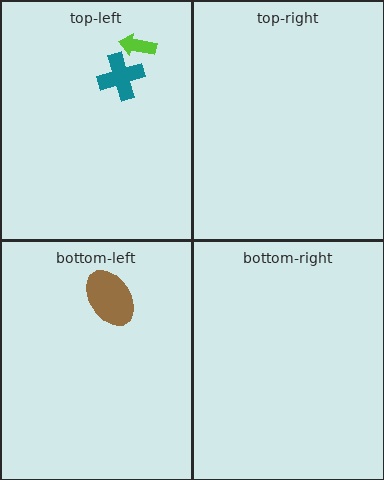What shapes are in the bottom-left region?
The brown ellipse.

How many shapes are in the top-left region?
2.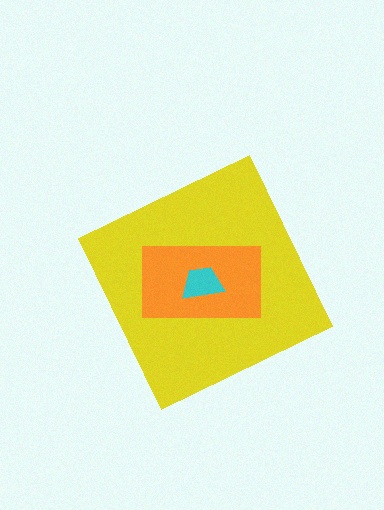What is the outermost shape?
The yellow diamond.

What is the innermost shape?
The cyan trapezoid.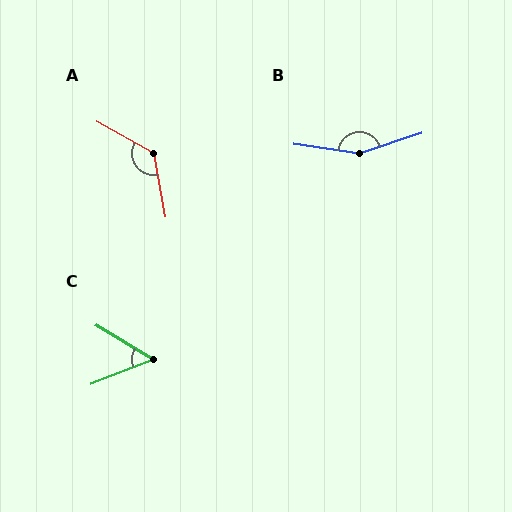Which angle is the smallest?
C, at approximately 52 degrees.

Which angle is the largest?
B, at approximately 154 degrees.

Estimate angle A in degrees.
Approximately 129 degrees.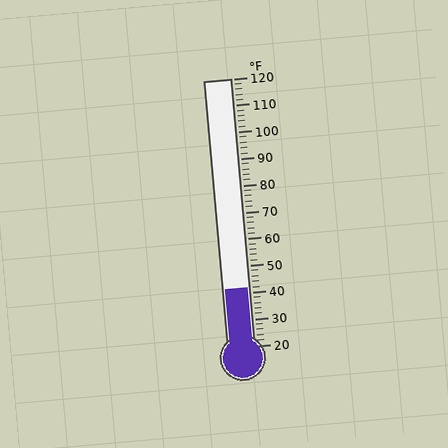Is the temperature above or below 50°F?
The temperature is below 50°F.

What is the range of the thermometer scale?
The thermometer scale ranges from 20°F to 120°F.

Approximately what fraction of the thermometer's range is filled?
The thermometer is filled to approximately 20% of its range.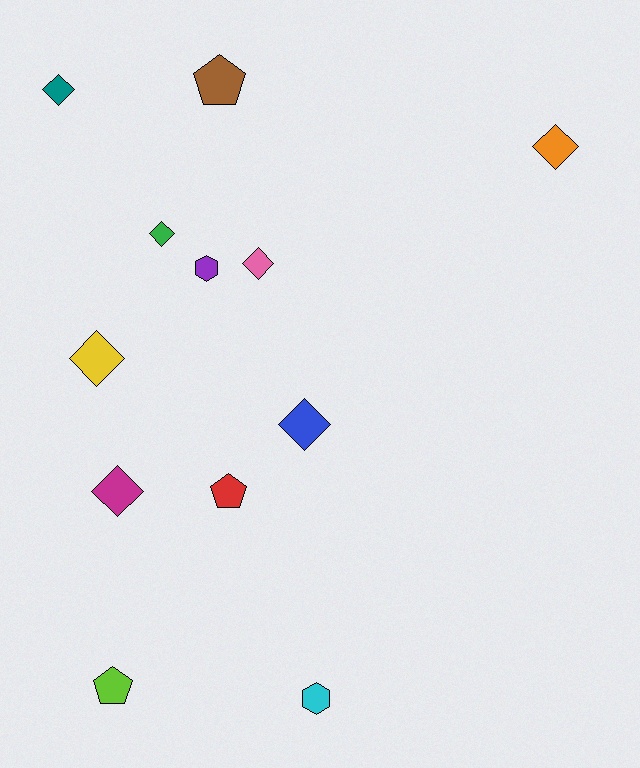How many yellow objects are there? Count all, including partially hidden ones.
There is 1 yellow object.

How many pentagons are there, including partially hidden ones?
There are 3 pentagons.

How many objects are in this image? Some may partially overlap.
There are 12 objects.